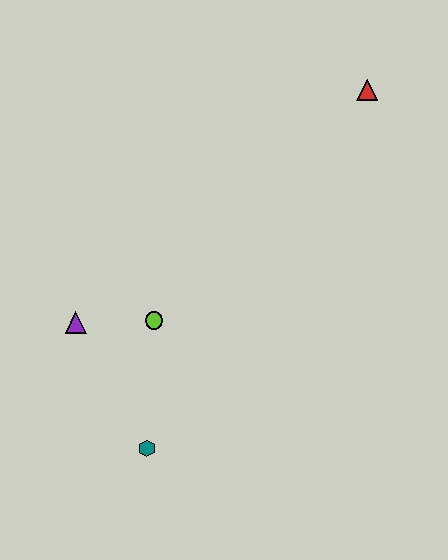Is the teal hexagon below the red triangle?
Yes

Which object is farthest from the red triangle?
The teal hexagon is farthest from the red triangle.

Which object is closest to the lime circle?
The purple triangle is closest to the lime circle.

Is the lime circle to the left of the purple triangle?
No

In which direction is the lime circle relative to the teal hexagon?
The lime circle is above the teal hexagon.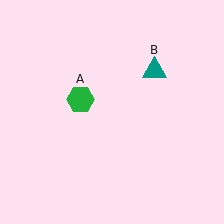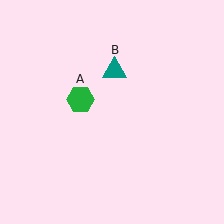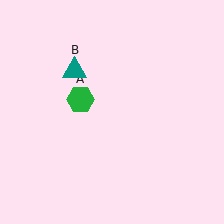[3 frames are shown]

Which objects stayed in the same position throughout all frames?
Green hexagon (object A) remained stationary.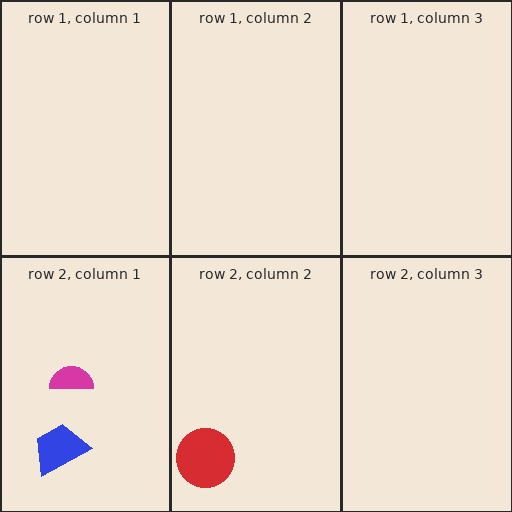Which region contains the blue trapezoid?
The row 2, column 1 region.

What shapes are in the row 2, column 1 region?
The magenta semicircle, the blue trapezoid.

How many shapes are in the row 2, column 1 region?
2.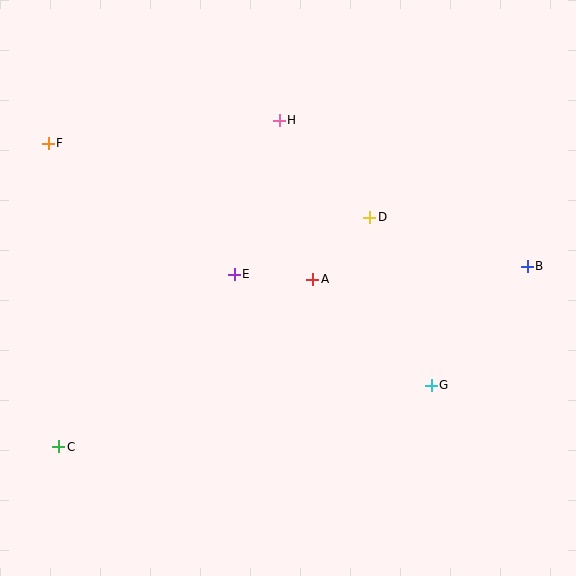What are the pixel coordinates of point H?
Point H is at (279, 120).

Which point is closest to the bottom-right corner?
Point G is closest to the bottom-right corner.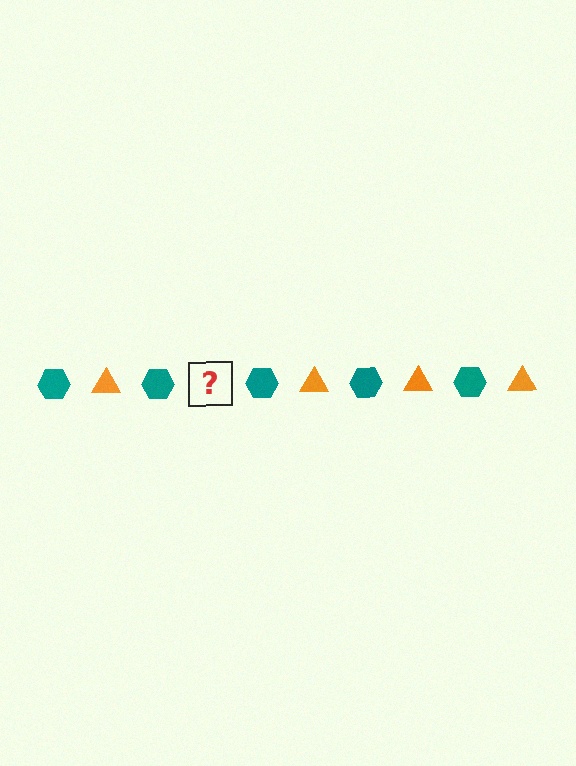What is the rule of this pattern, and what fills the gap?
The rule is that the pattern alternates between teal hexagon and orange triangle. The gap should be filled with an orange triangle.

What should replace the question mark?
The question mark should be replaced with an orange triangle.